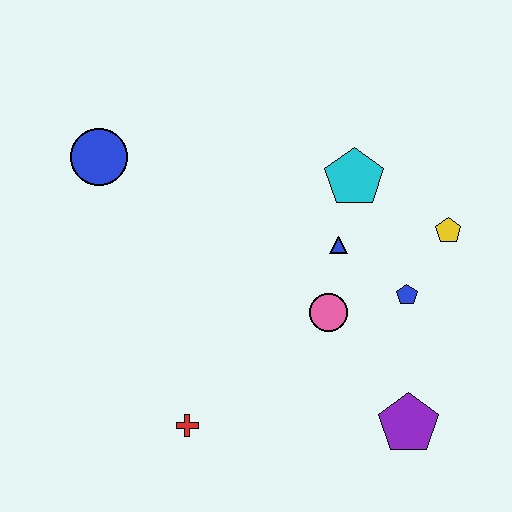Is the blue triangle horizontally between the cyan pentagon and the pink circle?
Yes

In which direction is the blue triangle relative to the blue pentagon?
The blue triangle is to the left of the blue pentagon.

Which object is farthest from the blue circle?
The purple pentagon is farthest from the blue circle.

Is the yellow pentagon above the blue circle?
No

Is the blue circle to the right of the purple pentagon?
No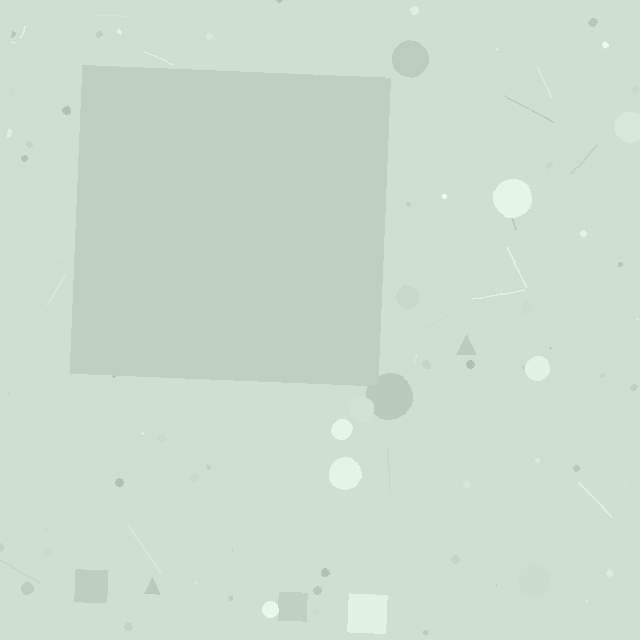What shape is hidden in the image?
A square is hidden in the image.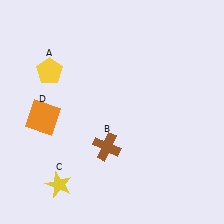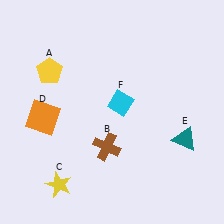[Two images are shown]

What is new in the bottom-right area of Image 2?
A teal triangle (E) was added in the bottom-right area of Image 2.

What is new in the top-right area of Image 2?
A cyan diamond (F) was added in the top-right area of Image 2.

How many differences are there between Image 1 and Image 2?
There are 2 differences between the two images.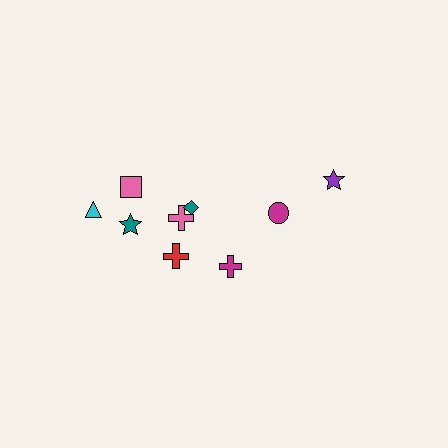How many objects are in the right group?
There are 3 objects.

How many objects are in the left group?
There are 6 objects.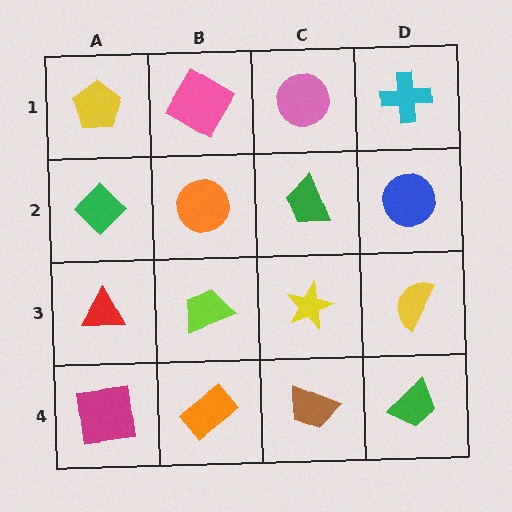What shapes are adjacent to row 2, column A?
A yellow pentagon (row 1, column A), a red triangle (row 3, column A), an orange circle (row 2, column B).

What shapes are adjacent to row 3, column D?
A blue circle (row 2, column D), a green trapezoid (row 4, column D), a yellow star (row 3, column C).